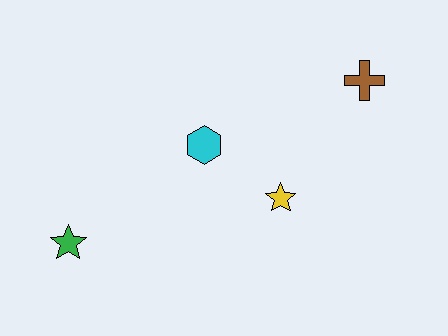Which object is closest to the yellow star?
The cyan hexagon is closest to the yellow star.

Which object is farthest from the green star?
The brown cross is farthest from the green star.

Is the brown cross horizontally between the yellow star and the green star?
No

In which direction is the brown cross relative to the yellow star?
The brown cross is above the yellow star.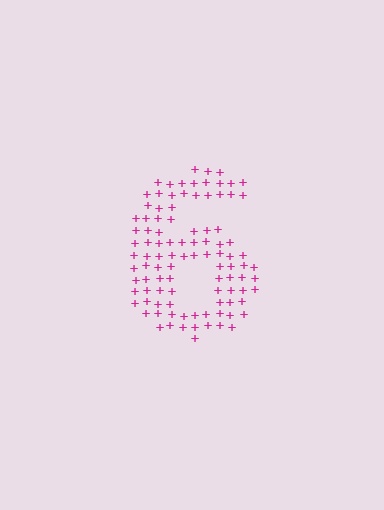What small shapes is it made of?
It is made of small plus signs.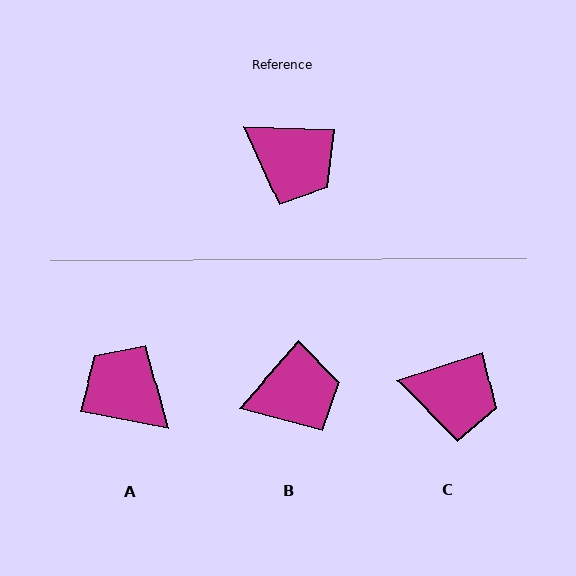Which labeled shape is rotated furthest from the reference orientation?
A, about 171 degrees away.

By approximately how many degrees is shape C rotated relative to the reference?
Approximately 20 degrees counter-clockwise.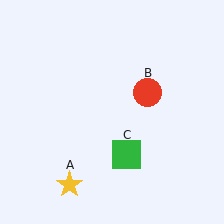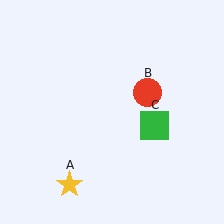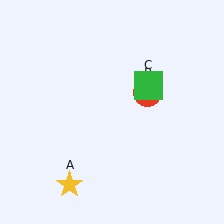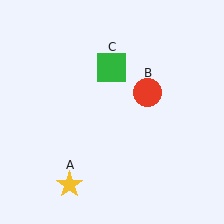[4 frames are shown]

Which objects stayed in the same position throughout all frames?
Yellow star (object A) and red circle (object B) remained stationary.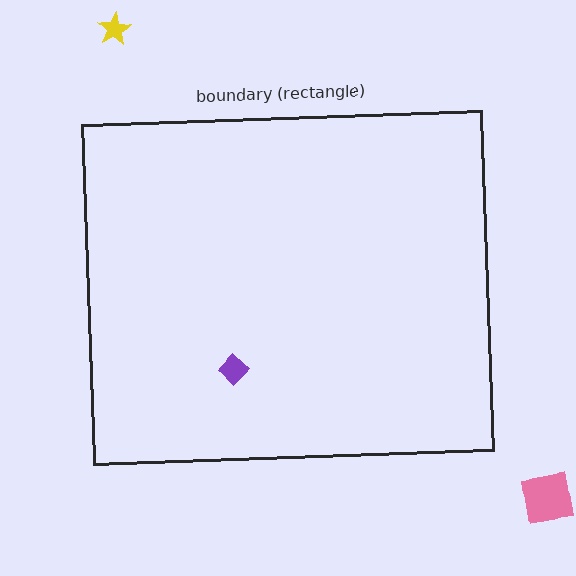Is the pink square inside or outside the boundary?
Outside.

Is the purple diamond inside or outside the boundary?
Inside.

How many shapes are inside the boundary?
1 inside, 2 outside.